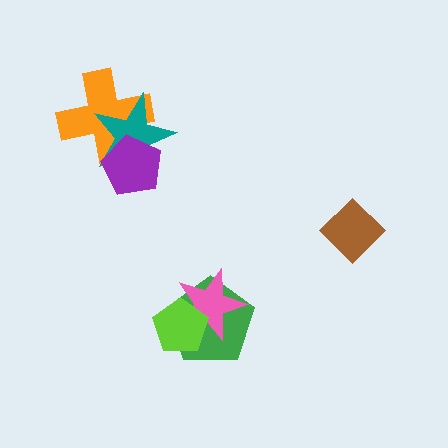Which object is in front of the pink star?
The lime pentagon is in front of the pink star.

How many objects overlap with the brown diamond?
0 objects overlap with the brown diamond.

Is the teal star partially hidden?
Yes, it is partially covered by another shape.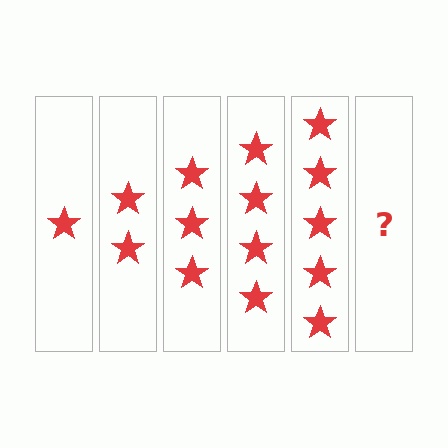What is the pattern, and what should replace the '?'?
The pattern is that each step adds one more star. The '?' should be 6 stars.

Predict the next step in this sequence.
The next step is 6 stars.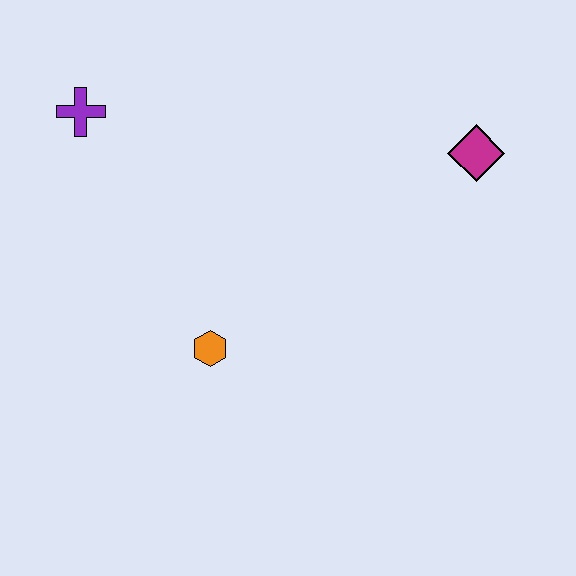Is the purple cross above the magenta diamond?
Yes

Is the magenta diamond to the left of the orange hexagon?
No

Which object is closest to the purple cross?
The orange hexagon is closest to the purple cross.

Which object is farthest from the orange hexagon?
The magenta diamond is farthest from the orange hexagon.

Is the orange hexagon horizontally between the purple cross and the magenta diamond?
Yes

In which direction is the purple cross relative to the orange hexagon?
The purple cross is above the orange hexagon.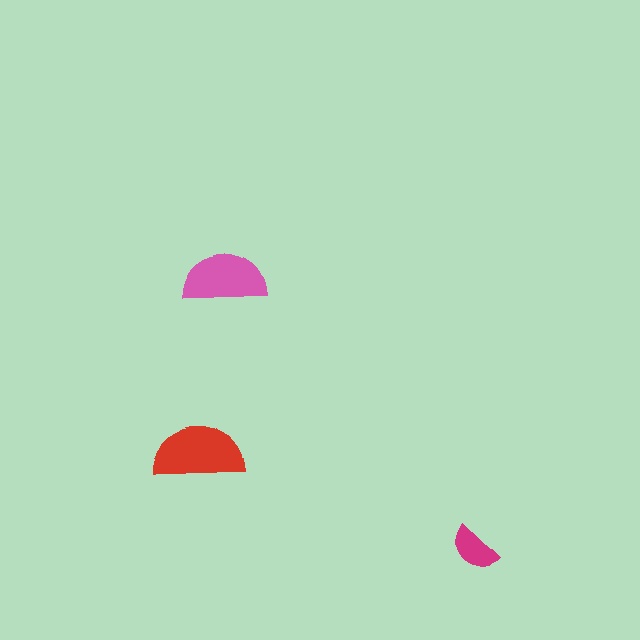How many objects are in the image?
There are 3 objects in the image.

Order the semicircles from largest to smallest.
the red one, the pink one, the magenta one.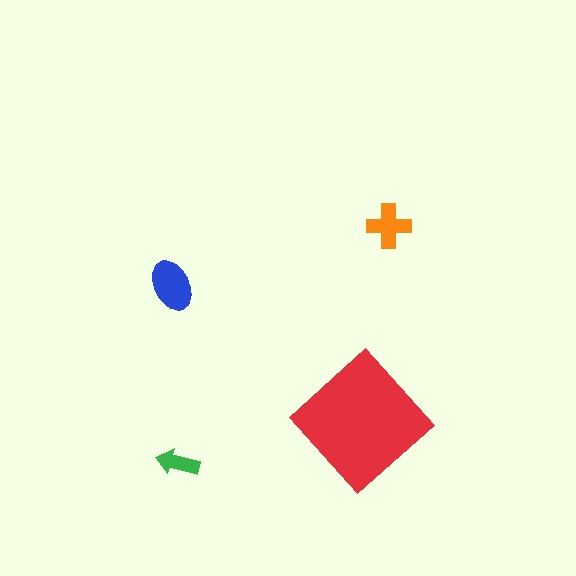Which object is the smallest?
The green arrow.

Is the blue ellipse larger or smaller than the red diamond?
Smaller.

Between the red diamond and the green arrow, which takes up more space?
The red diamond.